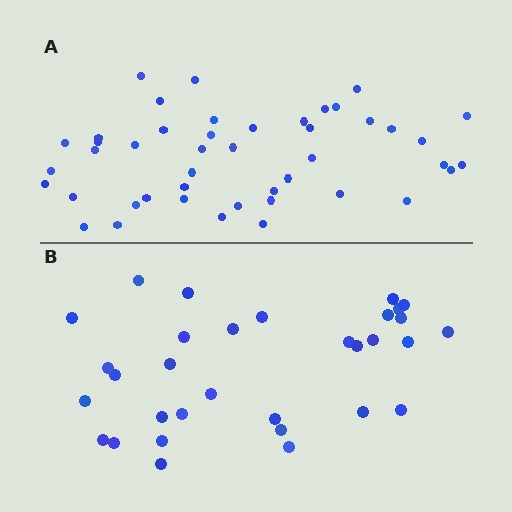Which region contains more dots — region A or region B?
Region A (the top region) has more dots.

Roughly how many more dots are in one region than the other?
Region A has approximately 15 more dots than region B.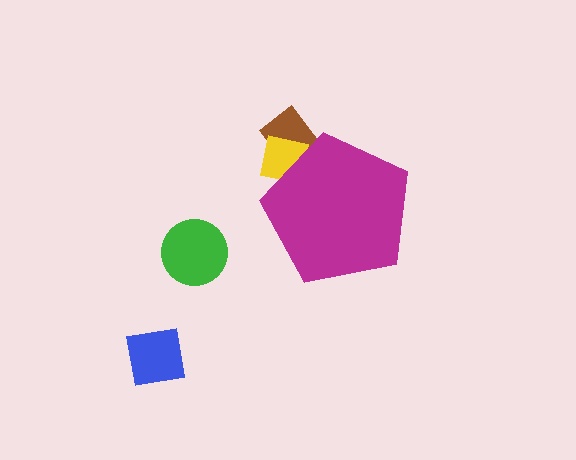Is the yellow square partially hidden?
Yes, the yellow square is partially hidden behind the magenta pentagon.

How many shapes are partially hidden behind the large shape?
2 shapes are partially hidden.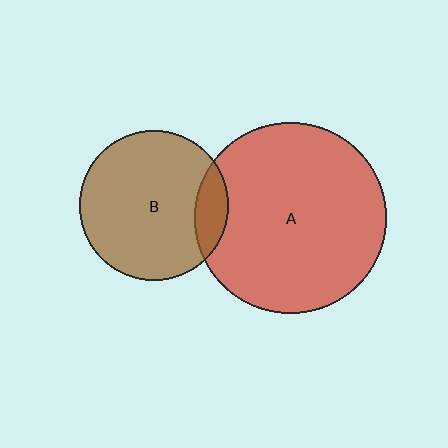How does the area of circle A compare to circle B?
Approximately 1.6 times.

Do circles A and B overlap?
Yes.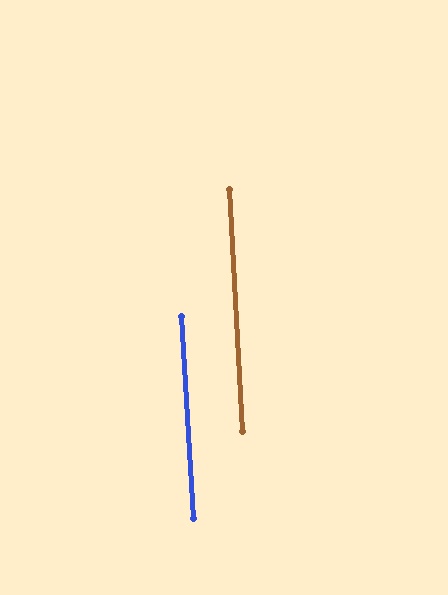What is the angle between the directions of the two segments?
Approximately 0 degrees.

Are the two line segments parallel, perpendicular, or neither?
Parallel — their directions differ by only 0.4°.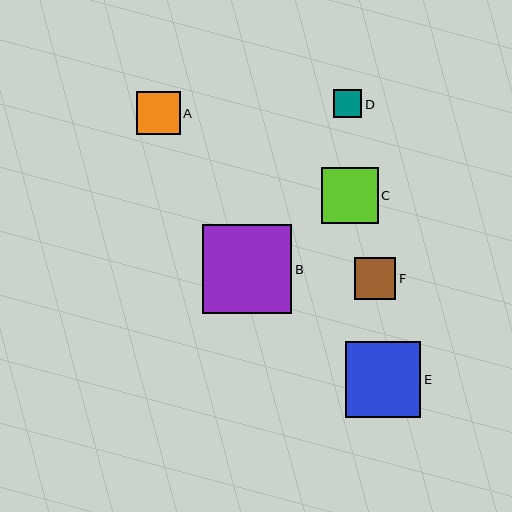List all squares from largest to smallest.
From largest to smallest: B, E, C, A, F, D.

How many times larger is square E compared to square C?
Square E is approximately 1.3 times the size of square C.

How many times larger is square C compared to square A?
Square C is approximately 1.3 times the size of square A.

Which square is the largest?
Square B is the largest with a size of approximately 89 pixels.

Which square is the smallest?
Square D is the smallest with a size of approximately 28 pixels.